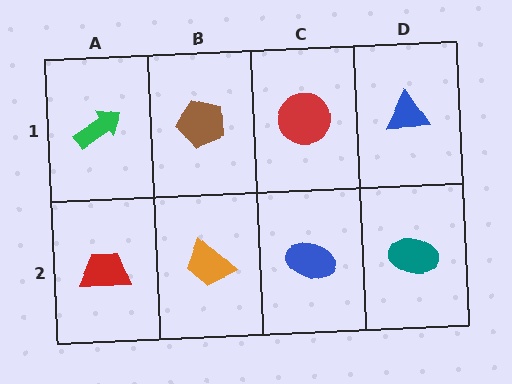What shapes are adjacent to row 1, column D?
A teal ellipse (row 2, column D), a red circle (row 1, column C).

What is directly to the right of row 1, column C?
A blue triangle.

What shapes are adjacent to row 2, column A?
A green arrow (row 1, column A), an orange trapezoid (row 2, column B).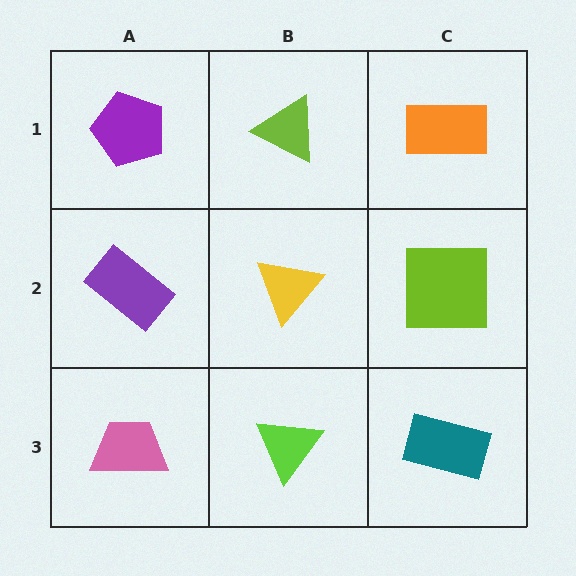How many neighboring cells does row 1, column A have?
2.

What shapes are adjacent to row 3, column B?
A yellow triangle (row 2, column B), a pink trapezoid (row 3, column A), a teal rectangle (row 3, column C).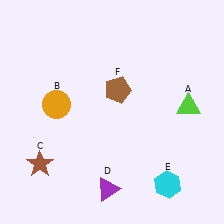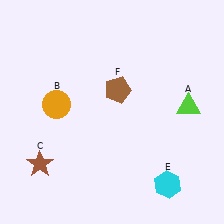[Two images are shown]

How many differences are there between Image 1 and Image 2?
There is 1 difference between the two images.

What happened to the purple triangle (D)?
The purple triangle (D) was removed in Image 2. It was in the bottom-left area of Image 1.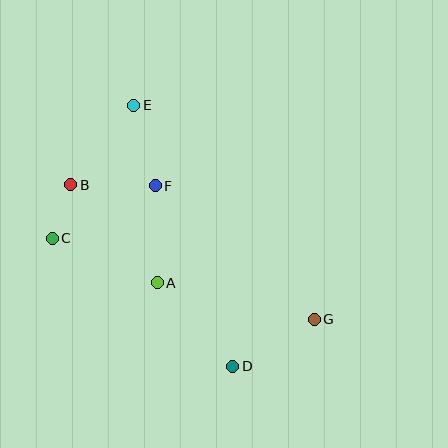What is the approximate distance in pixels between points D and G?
The distance between D and G is approximately 94 pixels.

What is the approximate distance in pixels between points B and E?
The distance between B and E is approximately 101 pixels.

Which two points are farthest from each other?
Points E and G are farthest from each other.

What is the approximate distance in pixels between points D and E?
The distance between D and E is approximately 279 pixels.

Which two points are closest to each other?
Points B and C are closest to each other.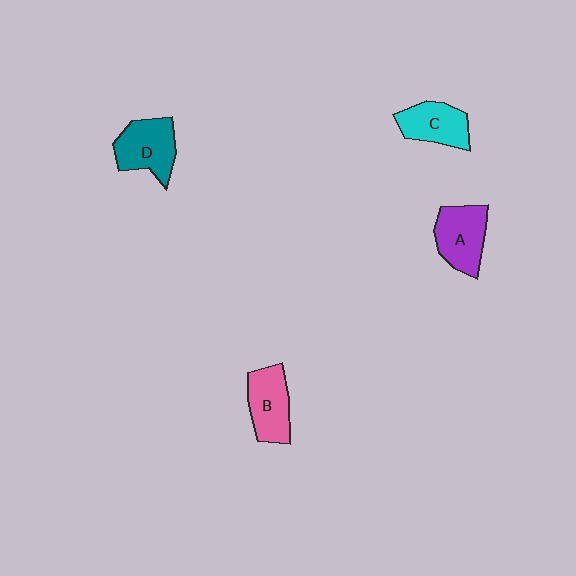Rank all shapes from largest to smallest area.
From largest to smallest: D (teal), A (purple), B (pink), C (cyan).